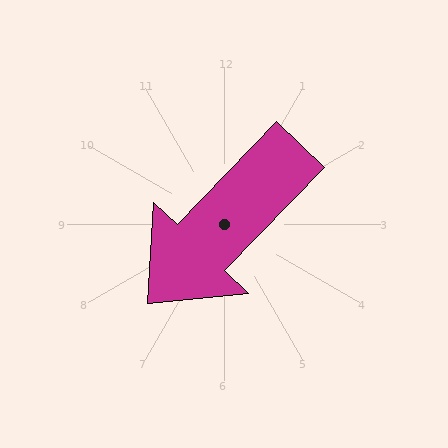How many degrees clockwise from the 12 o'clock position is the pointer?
Approximately 224 degrees.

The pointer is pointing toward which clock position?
Roughly 7 o'clock.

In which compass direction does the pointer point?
Southwest.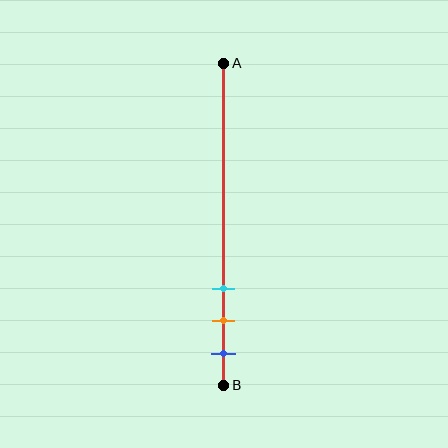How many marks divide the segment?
There are 3 marks dividing the segment.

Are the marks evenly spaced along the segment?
Yes, the marks are approximately evenly spaced.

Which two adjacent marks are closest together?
The orange and blue marks are the closest adjacent pair.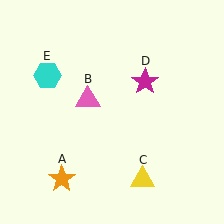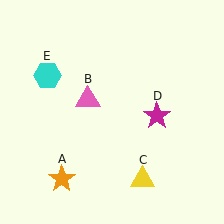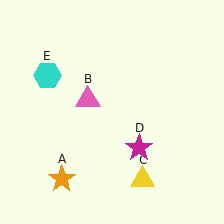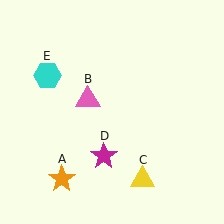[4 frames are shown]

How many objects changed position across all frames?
1 object changed position: magenta star (object D).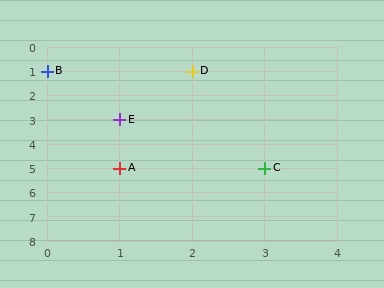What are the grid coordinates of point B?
Point B is at grid coordinates (0, 1).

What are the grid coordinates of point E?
Point E is at grid coordinates (1, 3).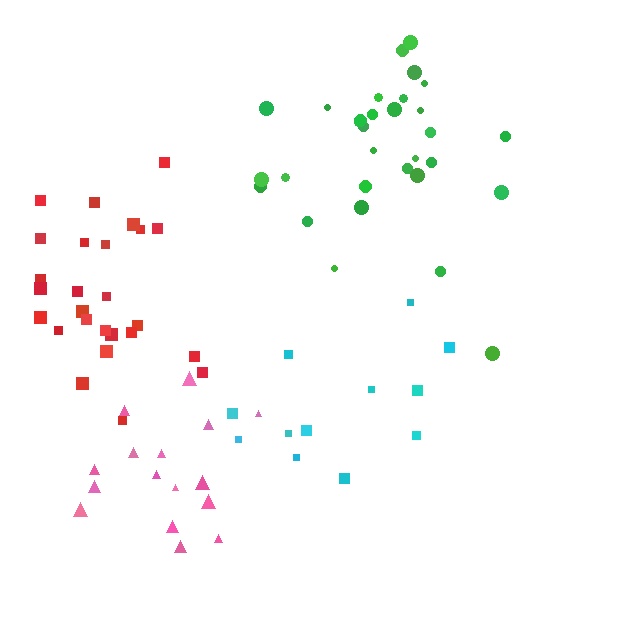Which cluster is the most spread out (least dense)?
Cyan.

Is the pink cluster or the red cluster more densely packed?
Red.